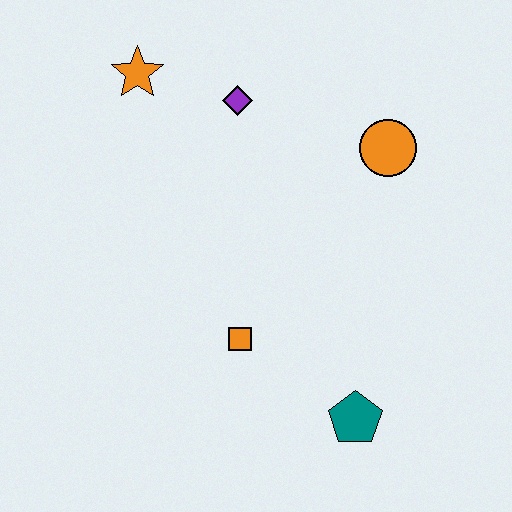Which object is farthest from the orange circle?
The teal pentagon is farthest from the orange circle.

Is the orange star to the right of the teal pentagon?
No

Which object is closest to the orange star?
The purple diamond is closest to the orange star.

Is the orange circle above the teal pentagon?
Yes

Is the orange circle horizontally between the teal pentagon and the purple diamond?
No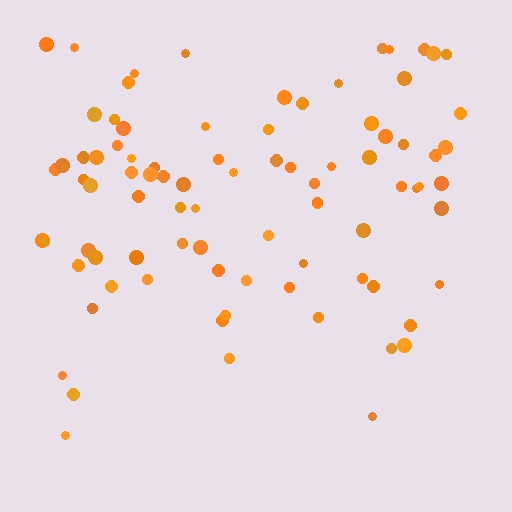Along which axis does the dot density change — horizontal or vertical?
Vertical.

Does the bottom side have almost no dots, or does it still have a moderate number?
Still a moderate number, just noticeably fewer than the top.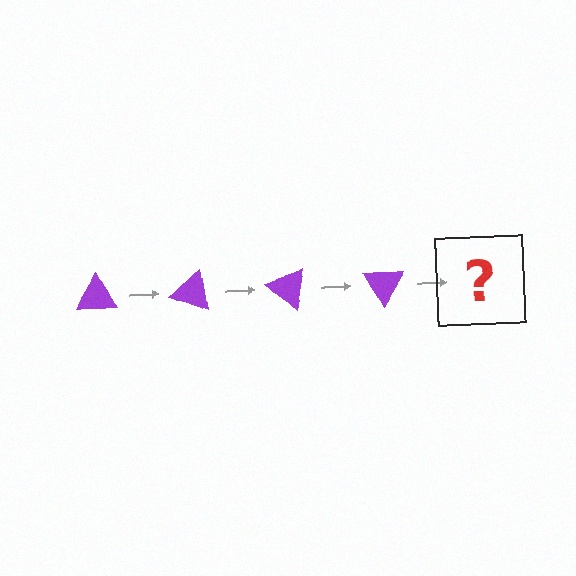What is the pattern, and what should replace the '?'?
The pattern is that the triangle rotates 20 degrees each step. The '?' should be a purple triangle rotated 80 degrees.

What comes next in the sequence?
The next element should be a purple triangle rotated 80 degrees.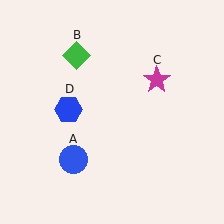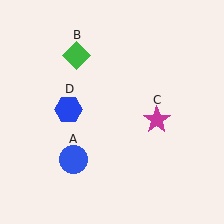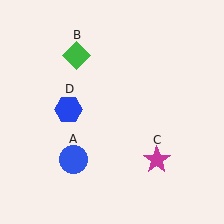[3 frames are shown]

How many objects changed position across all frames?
1 object changed position: magenta star (object C).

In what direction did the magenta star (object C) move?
The magenta star (object C) moved down.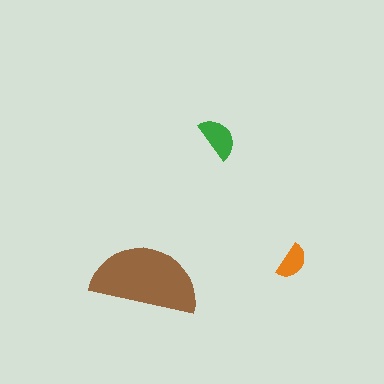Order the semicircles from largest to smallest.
the brown one, the green one, the orange one.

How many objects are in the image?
There are 3 objects in the image.